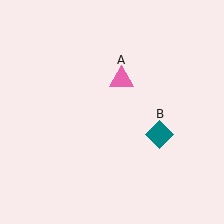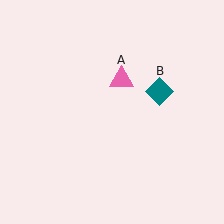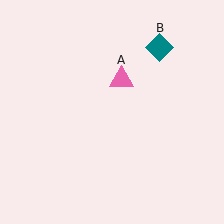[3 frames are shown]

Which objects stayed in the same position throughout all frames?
Pink triangle (object A) remained stationary.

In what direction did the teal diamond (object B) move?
The teal diamond (object B) moved up.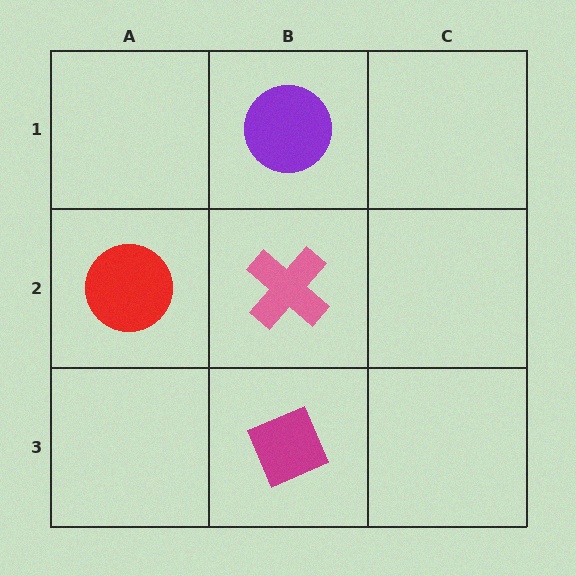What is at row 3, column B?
A magenta diamond.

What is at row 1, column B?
A purple circle.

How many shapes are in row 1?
1 shape.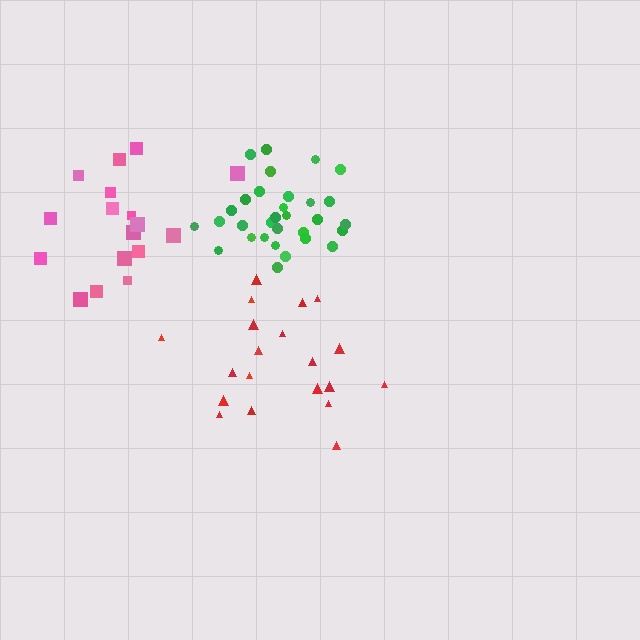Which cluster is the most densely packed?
Green.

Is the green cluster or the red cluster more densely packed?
Green.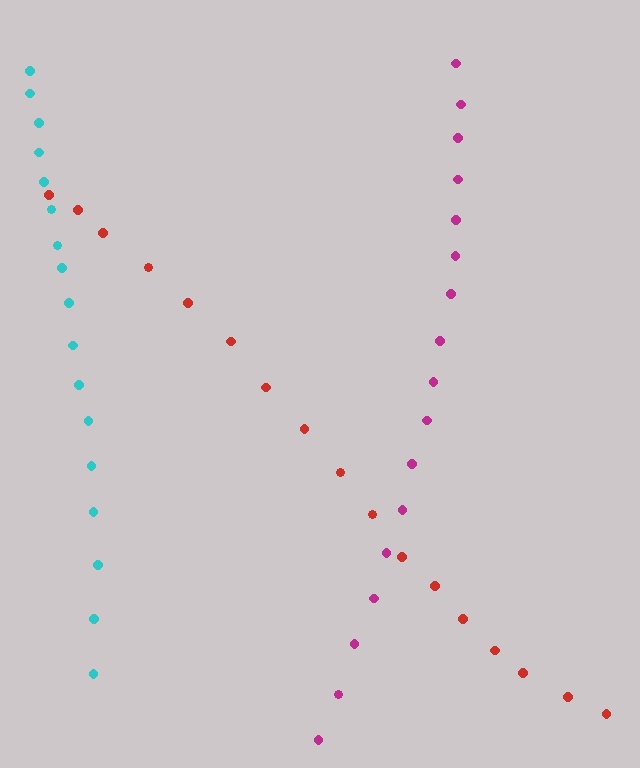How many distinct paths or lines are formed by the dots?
There are 3 distinct paths.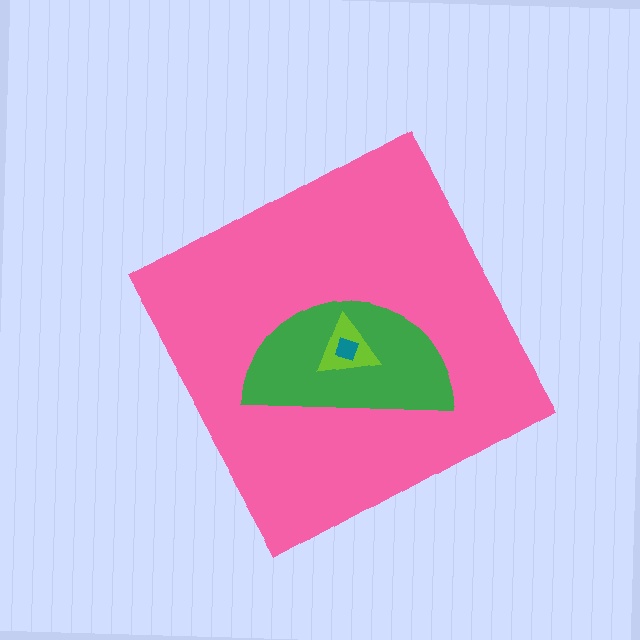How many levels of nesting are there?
4.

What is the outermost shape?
The pink diamond.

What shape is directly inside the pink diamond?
The green semicircle.